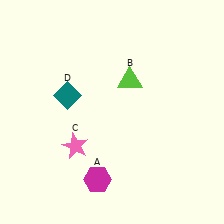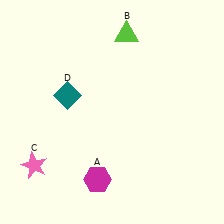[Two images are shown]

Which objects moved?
The objects that moved are: the lime triangle (B), the pink star (C).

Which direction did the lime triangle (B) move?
The lime triangle (B) moved up.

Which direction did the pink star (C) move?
The pink star (C) moved left.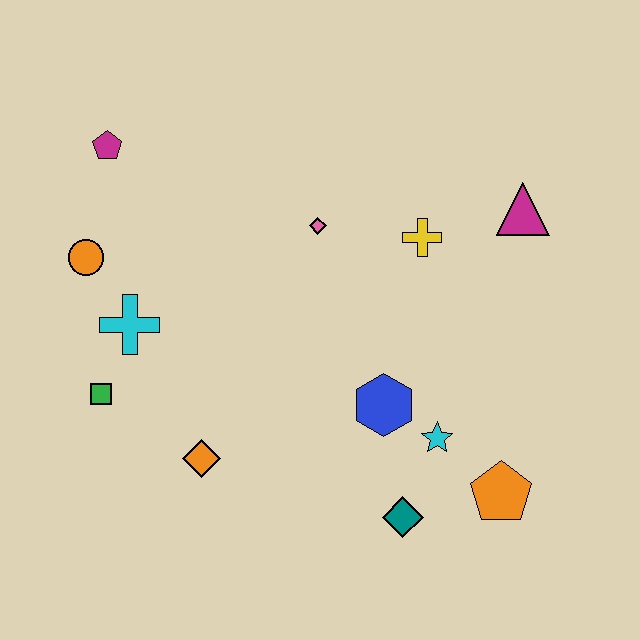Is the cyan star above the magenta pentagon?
No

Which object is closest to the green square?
The cyan cross is closest to the green square.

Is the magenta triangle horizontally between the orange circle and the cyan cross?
No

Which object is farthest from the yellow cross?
The green square is farthest from the yellow cross.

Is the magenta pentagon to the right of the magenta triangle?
No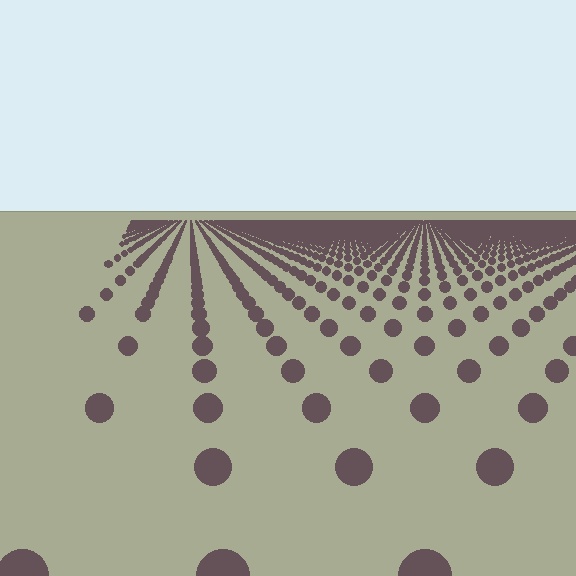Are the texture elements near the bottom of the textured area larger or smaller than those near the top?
Larger. Near the bottom, elements are closer to the viewer and appear at a bigger on-screen size.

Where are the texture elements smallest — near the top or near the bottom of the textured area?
Near the top.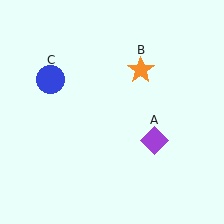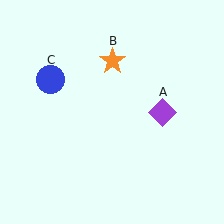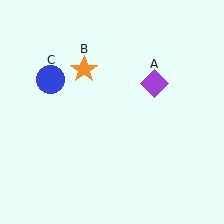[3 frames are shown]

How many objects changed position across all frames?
2 objects changed position: purple diamond (object A), orange star (object B).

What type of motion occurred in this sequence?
The purple diamond (object A), orange star (object B) rotated counterclockwise around the center of the scene.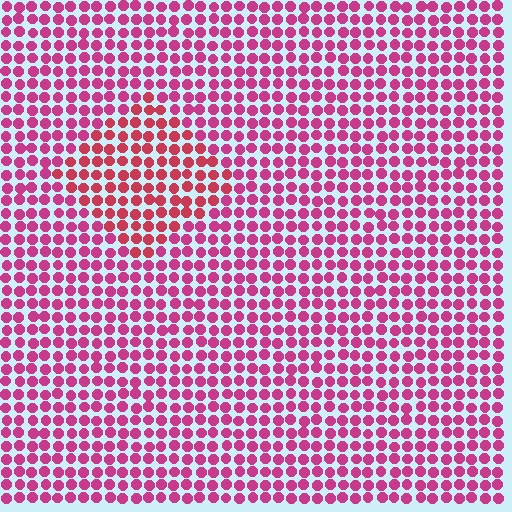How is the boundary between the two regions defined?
The boundary is defined purely by a slight shift in hue (about 23 degrees). Spacing, size, and orientation are identical on both sides.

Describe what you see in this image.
The image is filled with small magenta elements in a uniform arrangement. A diamond-shaped region is visible where the elements are tinted to a slightly different hue, forming a subtle color boundary.